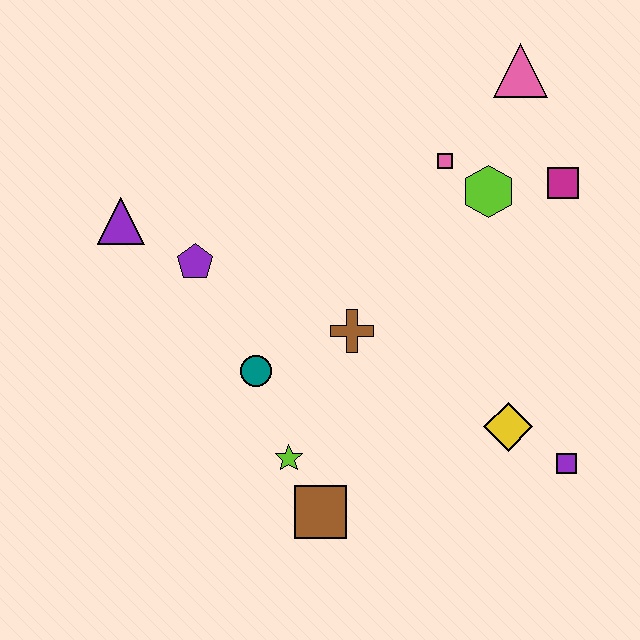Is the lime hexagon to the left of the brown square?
No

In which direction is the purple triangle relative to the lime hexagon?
The purple triangle is to the left of the lime hexagon.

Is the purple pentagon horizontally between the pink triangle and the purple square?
No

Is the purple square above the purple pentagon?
No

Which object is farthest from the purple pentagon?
The purple square is farthest from the purple pentagon.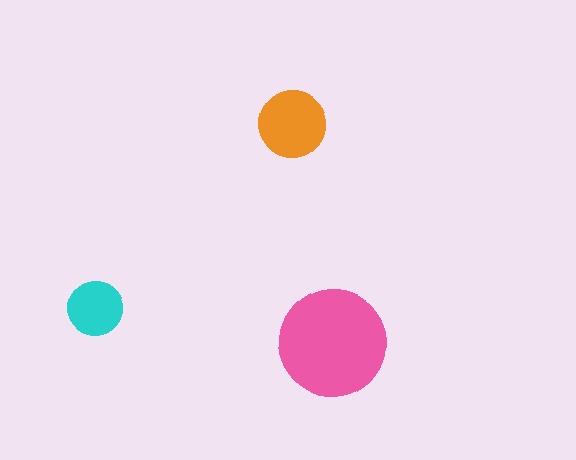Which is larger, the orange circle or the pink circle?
The pink one.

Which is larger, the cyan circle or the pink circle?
The pink one.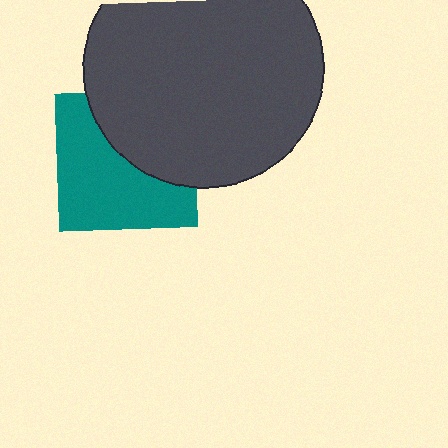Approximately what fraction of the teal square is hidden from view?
Roughly 41% of the teal square is hidden behind the dark gray circle.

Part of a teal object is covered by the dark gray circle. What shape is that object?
It is a square.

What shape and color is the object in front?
The object in front is a dark gray circle.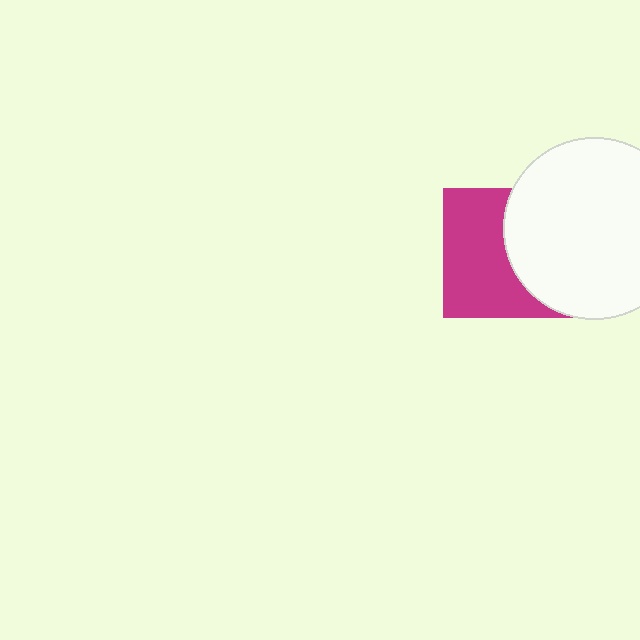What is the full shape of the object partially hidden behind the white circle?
The partially hidden object is a magenta square.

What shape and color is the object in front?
The object in front is a white circle.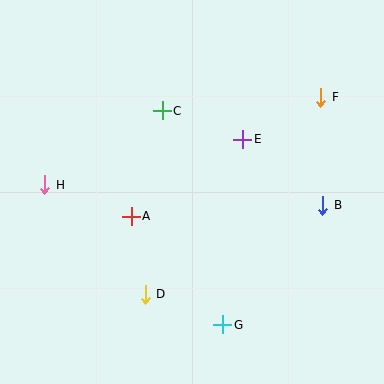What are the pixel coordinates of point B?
Point B is at (323, 205).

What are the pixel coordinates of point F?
Point F is at (321, 97).